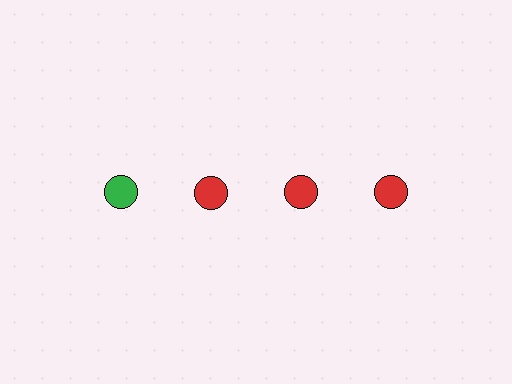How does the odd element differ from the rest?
It has a different color: green instead of red.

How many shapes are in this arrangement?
There are 4 shapes arranged in a grid pattern.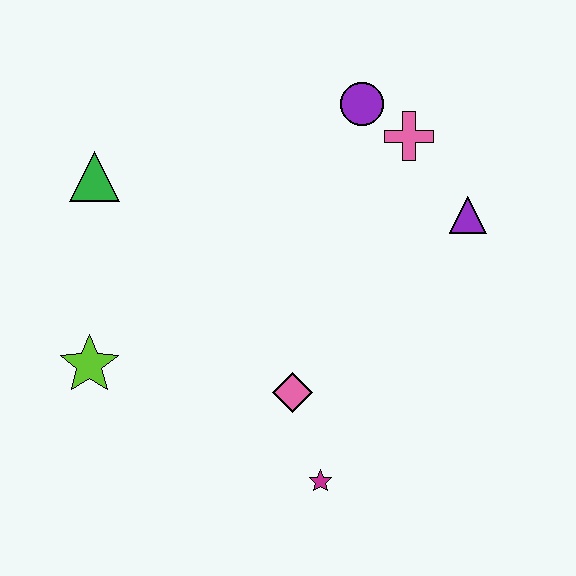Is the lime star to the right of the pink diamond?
No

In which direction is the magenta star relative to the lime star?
The magenta star is to the right of the lime star.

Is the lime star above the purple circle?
No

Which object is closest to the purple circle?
The pink cross is closest to the purple circle.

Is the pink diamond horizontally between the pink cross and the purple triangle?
No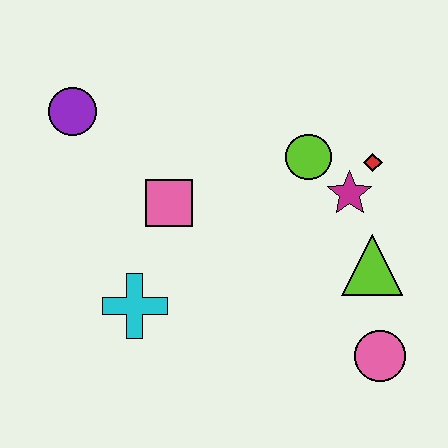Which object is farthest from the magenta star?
The purple circle is farthest from the magenta star.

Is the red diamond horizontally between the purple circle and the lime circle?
No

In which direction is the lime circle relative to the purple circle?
The lime circle is to the right of the purple circle.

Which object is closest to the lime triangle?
The magenta star is closest to the lime triangle.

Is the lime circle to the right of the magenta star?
No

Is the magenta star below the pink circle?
No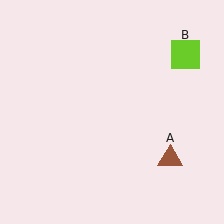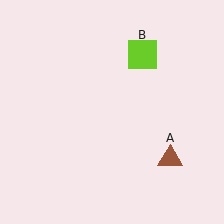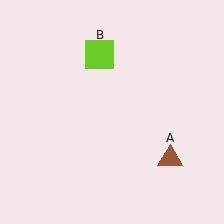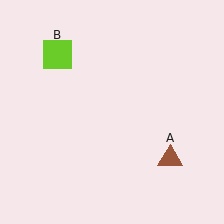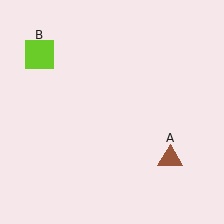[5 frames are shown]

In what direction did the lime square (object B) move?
The lime square (object B) moved left.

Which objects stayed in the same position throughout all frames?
Brown triangle (object A) remained stationary.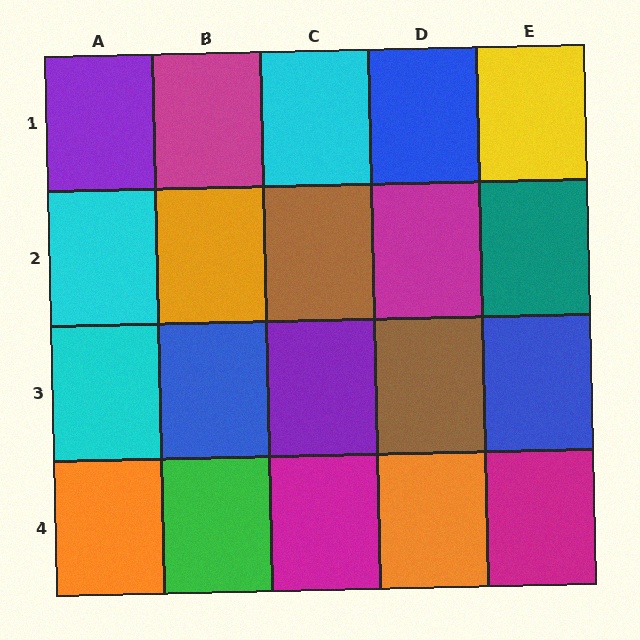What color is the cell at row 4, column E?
Magenta.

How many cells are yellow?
1 cell is yellow.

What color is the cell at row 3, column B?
Blue.